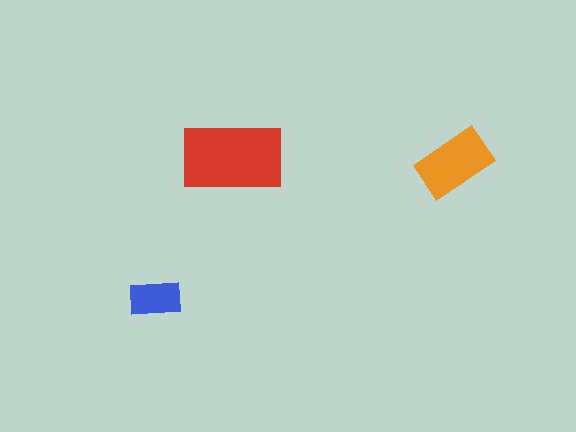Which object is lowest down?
The blue rectangle is bottommost.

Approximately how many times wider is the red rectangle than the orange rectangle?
About 1.5 times wider.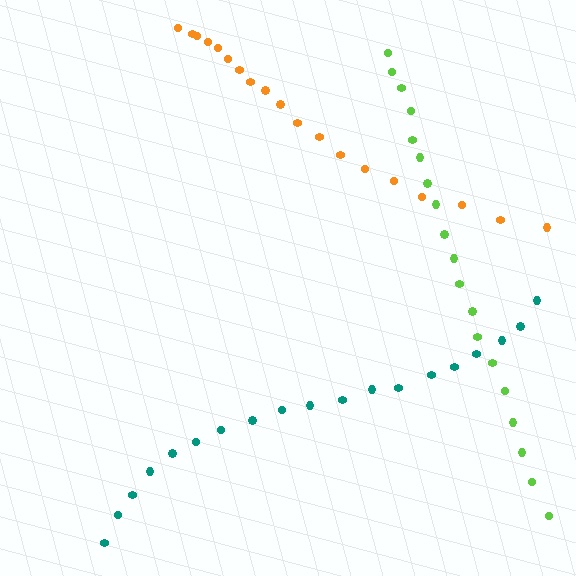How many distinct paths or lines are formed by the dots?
There are 3 distinct paths.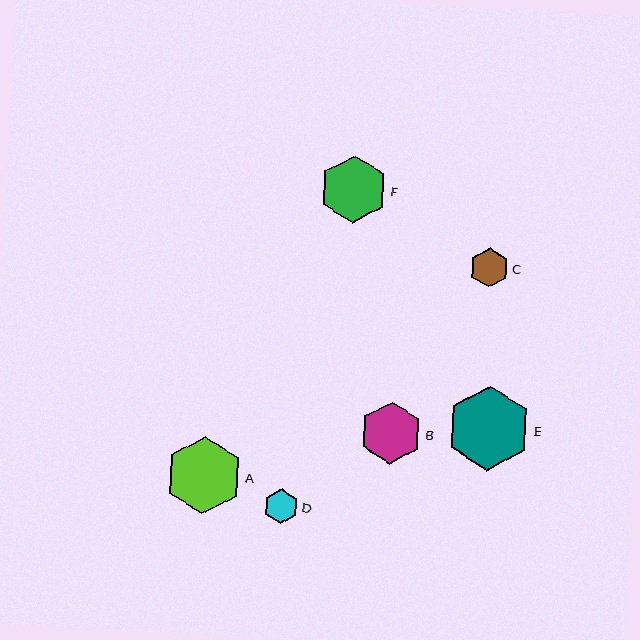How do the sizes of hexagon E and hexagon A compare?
Hexagon E and hexagon A are approximately the same size.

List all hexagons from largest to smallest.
From largest to smallest: E, A, F, B, C, D.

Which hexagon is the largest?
Hexagon E is the largest with a size of approximately 84 pixels.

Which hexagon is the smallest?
Hexagon D is the smallest with a size of approximately 35 pixels.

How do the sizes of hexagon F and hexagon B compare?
Hexagon F and hexagon B are approximately the same size.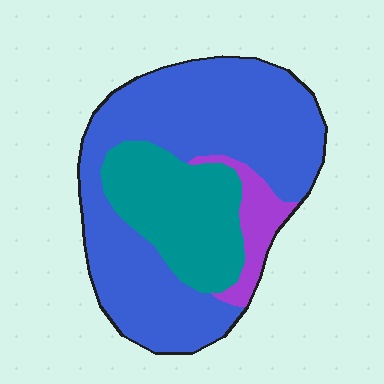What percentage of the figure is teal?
Teal takes up about one quarter (1/4) of the figure.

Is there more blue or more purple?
Blue.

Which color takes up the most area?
Blue, at roughly 65%.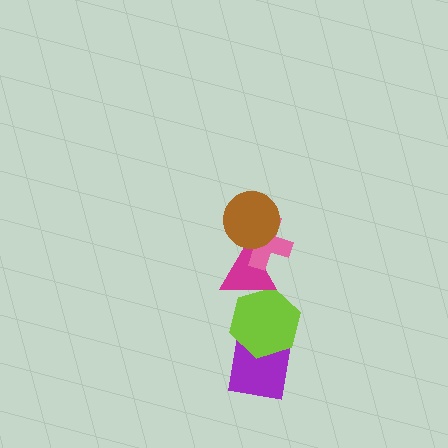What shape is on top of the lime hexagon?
The magenta triangle is on top of the lime hexagon.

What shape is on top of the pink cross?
The brown circle is on top of the pink cross.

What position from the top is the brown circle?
The brown circle is 1st from the top.